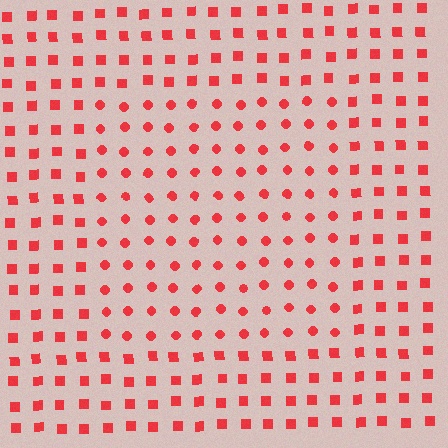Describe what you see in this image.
The image is filled with small red elements arranged in a uniform grid. A rectangle-shaped region contains circles, while the surrounding area contains squares. The boundary is defined purely by the change in element shape.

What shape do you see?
I see a rectangle.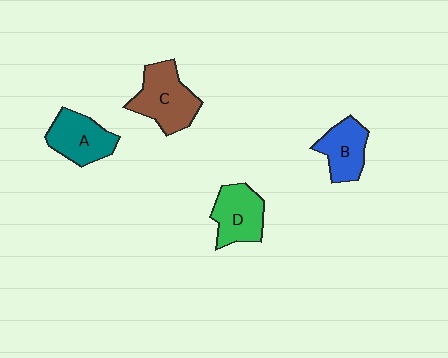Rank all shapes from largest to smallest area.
From largest to smallest: C (brown), A (teal), D (green), B (blue).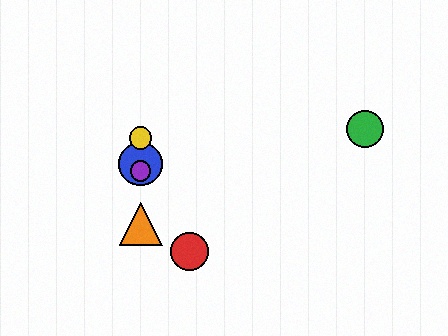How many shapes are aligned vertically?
4 shapes (the blue circle, the yellow circle, the purple circle, the orange triangle) are aligned vertically.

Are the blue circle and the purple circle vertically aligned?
Yes, both are at x≈141.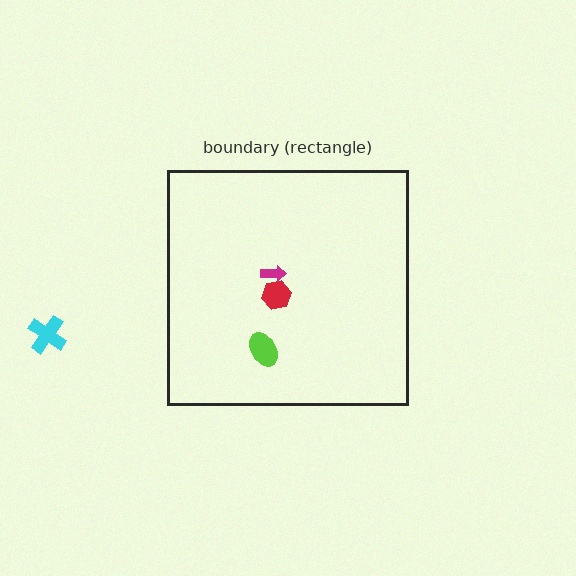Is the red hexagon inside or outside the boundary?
Inside.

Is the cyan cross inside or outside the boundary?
Outside.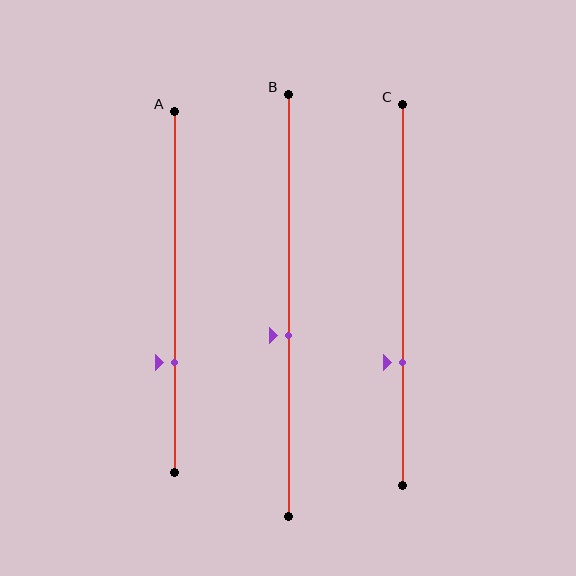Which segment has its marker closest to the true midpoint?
Segment B has its marker closest to the true midpoint.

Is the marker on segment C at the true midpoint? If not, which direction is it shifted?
No, the marker on segment C is shifted downward by about 18% of the segment length.